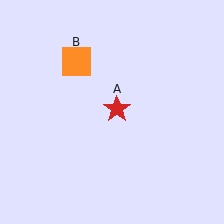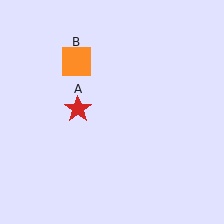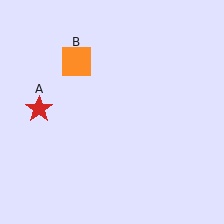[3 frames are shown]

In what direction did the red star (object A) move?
The red star (object A) moved left.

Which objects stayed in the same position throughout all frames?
Orange square (object B) remained stationary.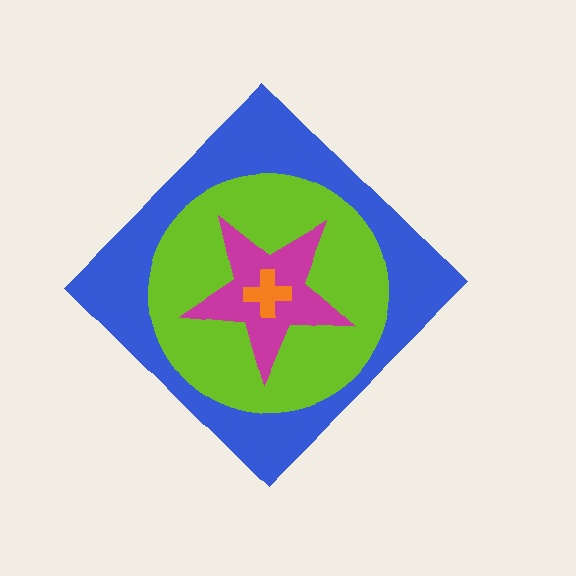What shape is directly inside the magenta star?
The orange cross.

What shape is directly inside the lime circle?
The magenta star.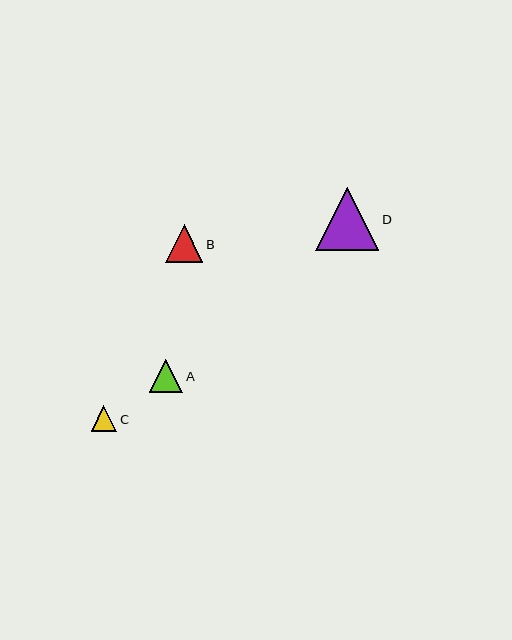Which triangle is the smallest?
Triangle C is the smallest with a size of approximately 26 pixels.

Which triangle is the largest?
Triangle D is the largest with a size of approximately 63 pixels.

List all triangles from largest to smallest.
From largest to smallest: D, B, A, C.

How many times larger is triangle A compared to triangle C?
Triangle A is approximately 1.3 times the size of triangle C.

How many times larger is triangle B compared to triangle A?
Triangle B is approximately 1.1 times the size of triangle A.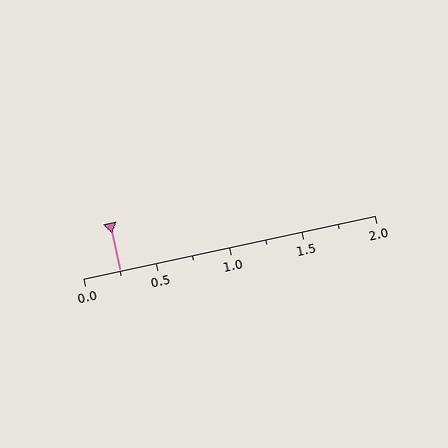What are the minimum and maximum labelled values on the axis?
The axis runs from 0.0 to 2.0.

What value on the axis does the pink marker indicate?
The marker indicates approximately 0.25.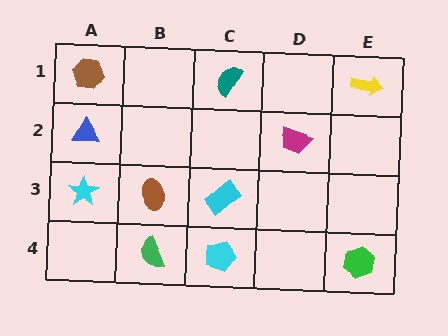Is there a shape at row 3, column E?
No, that cell is empty.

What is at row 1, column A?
A brown hexagon.